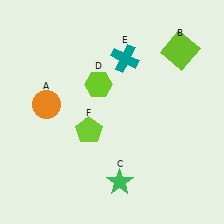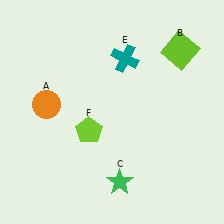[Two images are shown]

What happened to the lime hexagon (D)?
The lime hexagon (D) was removed in Image 2. It was in the top-left area of Image 1.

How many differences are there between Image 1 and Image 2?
There is 1 difference between the two images.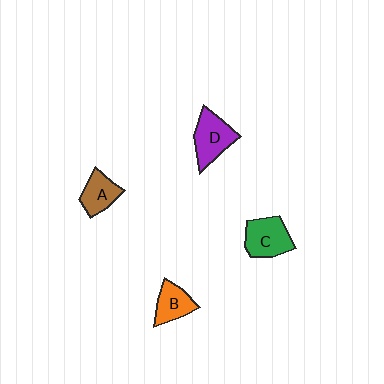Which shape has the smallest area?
Shape A (brown).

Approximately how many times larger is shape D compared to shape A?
Approximately 1.3 times.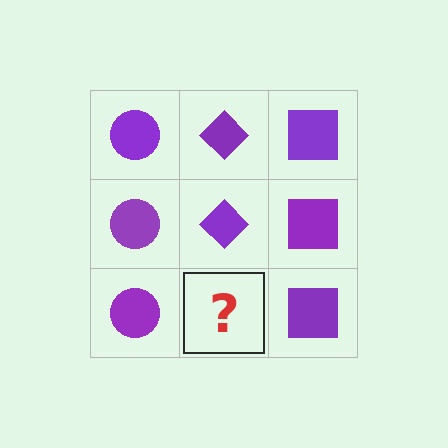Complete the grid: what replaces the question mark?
The question mark should be replaced with a purple diamond.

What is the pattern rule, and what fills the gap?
The rule is that each column has a consistent shape. The gap should be filled with a purple diamond.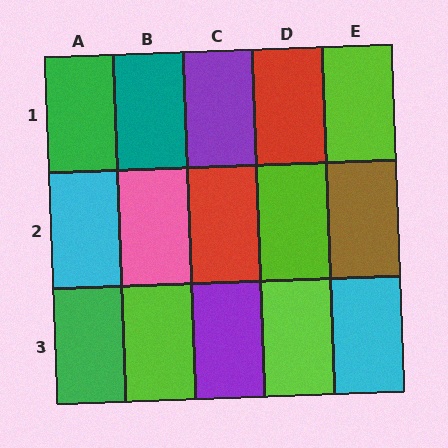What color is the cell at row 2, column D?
Lime.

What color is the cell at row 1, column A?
Green.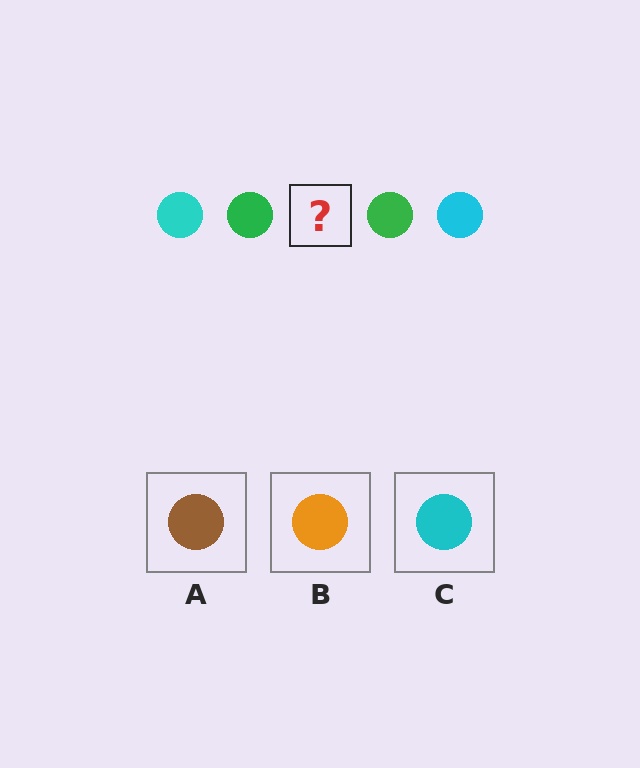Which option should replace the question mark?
Option C.